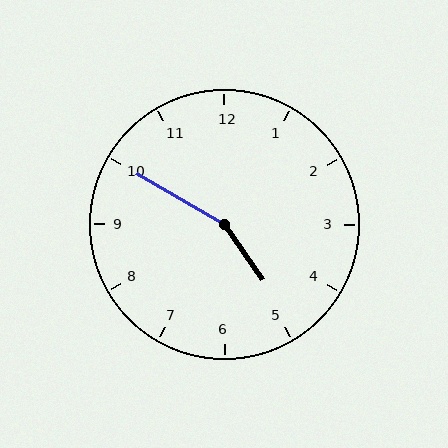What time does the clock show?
4:50.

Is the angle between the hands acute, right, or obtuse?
It is obtuse.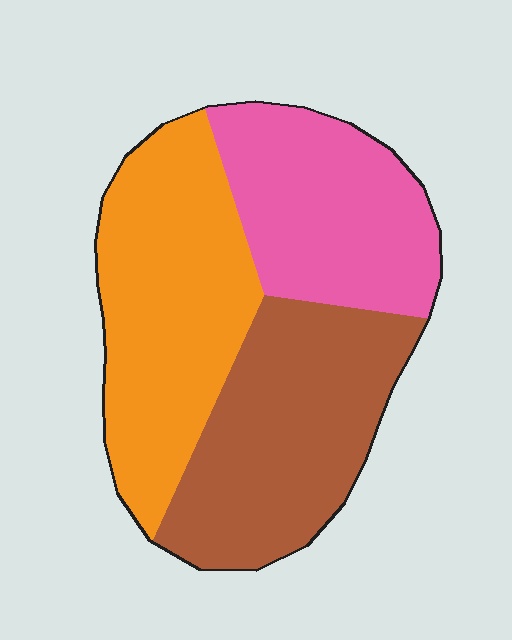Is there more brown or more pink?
Brown.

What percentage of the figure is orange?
Orange covers around 35% of the figure.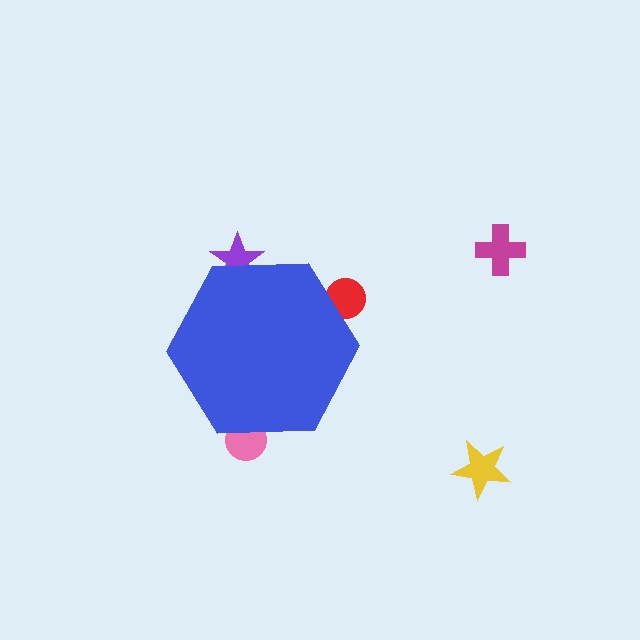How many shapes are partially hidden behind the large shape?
3 shapes are partially hidden.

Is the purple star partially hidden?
Yes, the purple star is partially hidden behind the blue hexagon.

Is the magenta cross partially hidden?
No, the magenta cross is fully visible.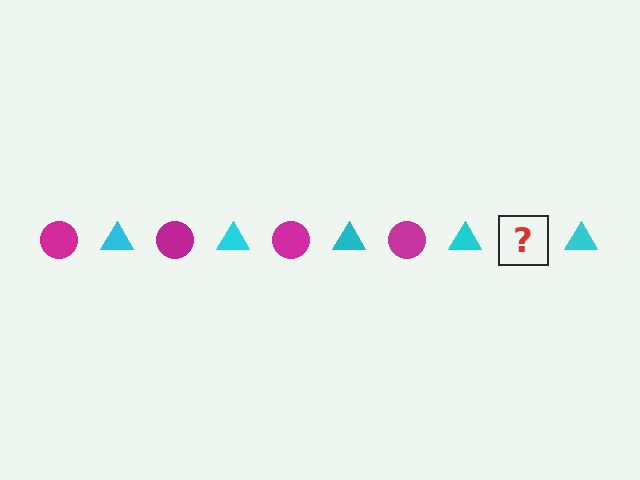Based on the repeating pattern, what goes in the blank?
The blank should be a magenta circle.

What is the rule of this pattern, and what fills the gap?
The rule is that the pattern alternates between magenta circle and cyan triangle. The gap should be filled with a magenta circle.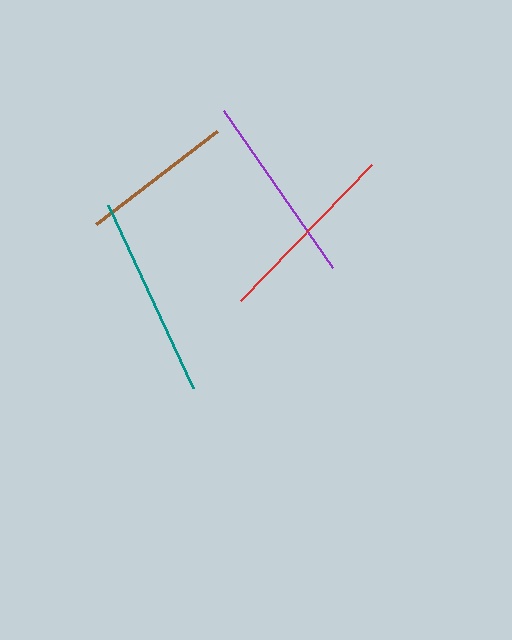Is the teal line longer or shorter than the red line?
The teal line is longer than the red line.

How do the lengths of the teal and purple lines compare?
The teal and purple lines are approximately the same length.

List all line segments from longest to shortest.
From longest to shortest: teal, purple, red, brown.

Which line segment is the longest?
The teal line is the longest at approximately 201 pixels.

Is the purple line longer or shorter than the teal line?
The teal line is longer than the purple line.